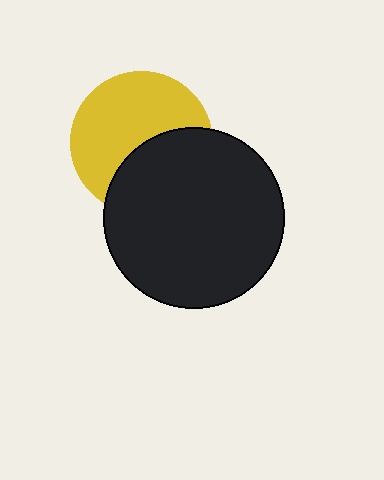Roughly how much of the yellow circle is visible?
About half of it is visible (roughly 59%).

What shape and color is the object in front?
The object in front is a black circle.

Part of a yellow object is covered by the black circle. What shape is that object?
It is a circle.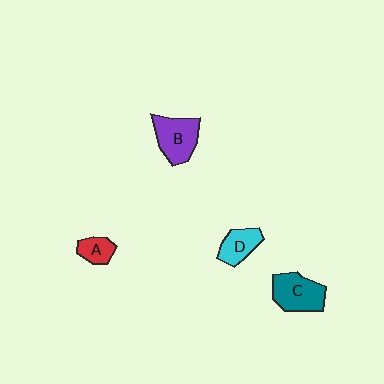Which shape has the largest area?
Shape C (teal).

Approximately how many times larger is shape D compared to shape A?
Approximately 1.4 times.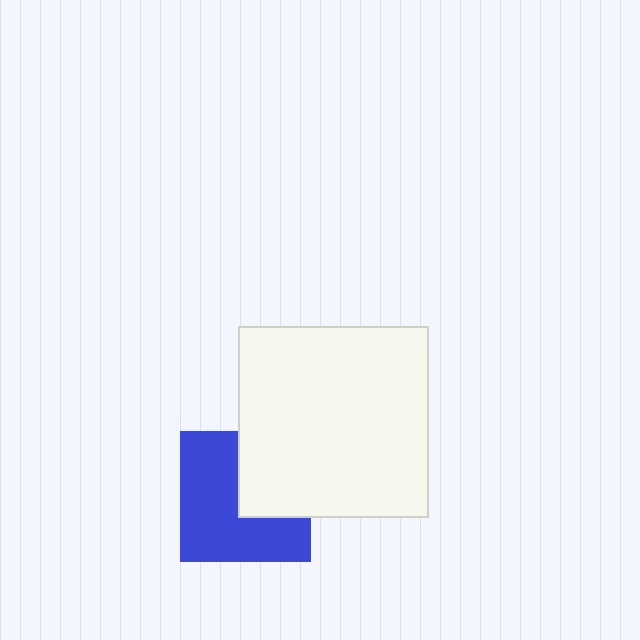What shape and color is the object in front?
The object in front is a white square.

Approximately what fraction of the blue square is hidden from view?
Roughly 37% of the blue square is hidden behind the white square.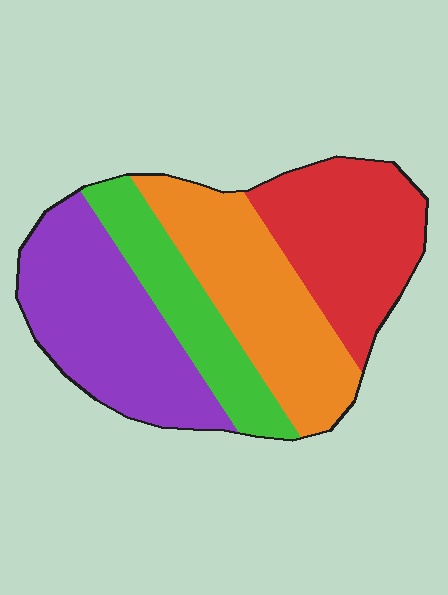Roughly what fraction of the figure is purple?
Purple covers about 30% of the figure.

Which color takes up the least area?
Green, at roughly 15%.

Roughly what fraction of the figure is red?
Red takes up between a sixth and a third of the figure.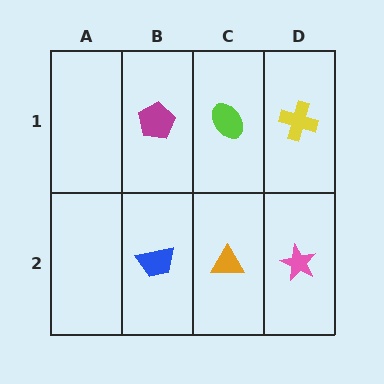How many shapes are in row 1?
3 shapes.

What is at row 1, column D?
A yellow cross.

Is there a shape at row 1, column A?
No, that cell is empty.